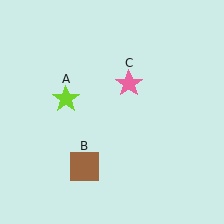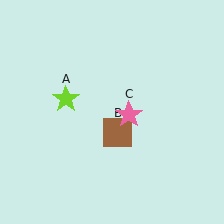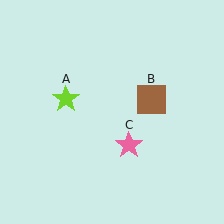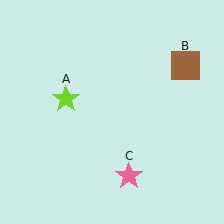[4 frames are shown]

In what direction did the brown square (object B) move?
The brown square (object B) moved up and to the right.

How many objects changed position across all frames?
2 objects changed position: brown square (object B), pink star (object C).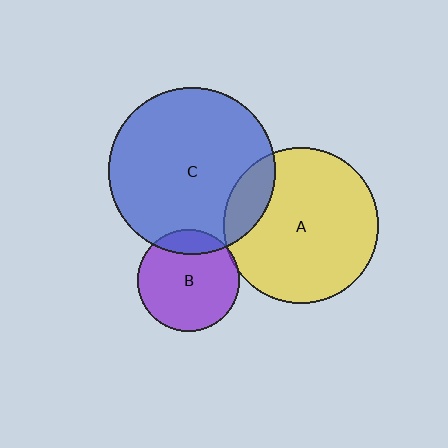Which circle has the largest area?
Circle C (blue).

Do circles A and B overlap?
Yes.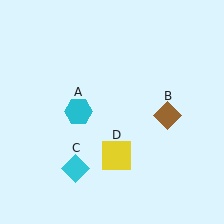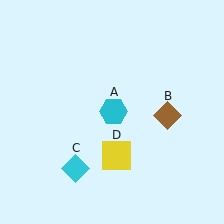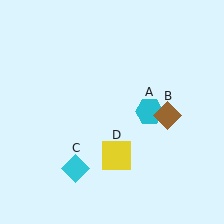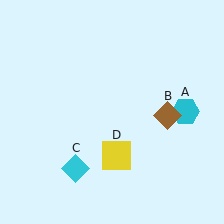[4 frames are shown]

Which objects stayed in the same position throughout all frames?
Brown diamond (object B) and cyan diamond (object C) and yellow square (object D) remained stationary.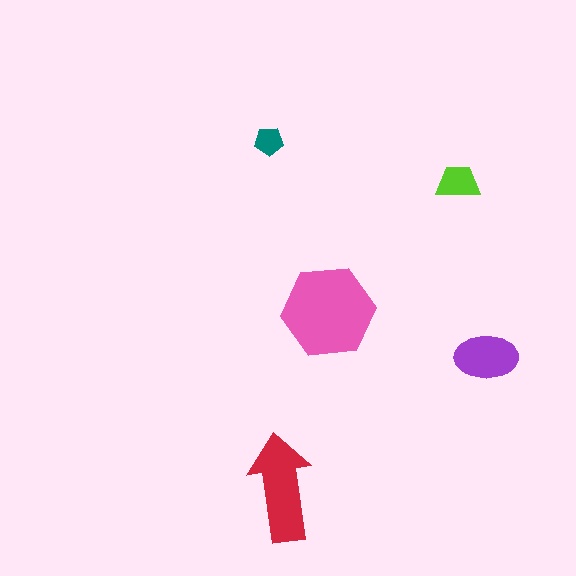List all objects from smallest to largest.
The teal pentagon, the lime trapezoid, the purple ellipse, the red arrow, the pink hexagon.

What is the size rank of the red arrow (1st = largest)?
2nd.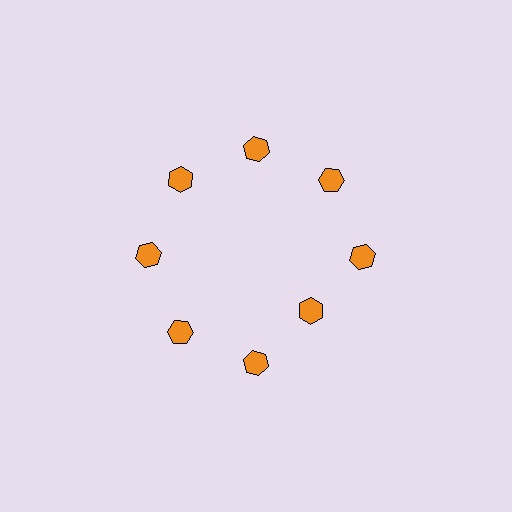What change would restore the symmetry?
The symmetry would be restored by moving it outward, back onto the ring so that all 8 hexagons sit at equal angles and equal distance from the center.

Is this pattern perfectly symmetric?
No. The 8 orange hexagons are arranged in a ring, but one element near the 4 o'clock position is pulled inward toward the center, breaking the 8-fold rotational symmetry.